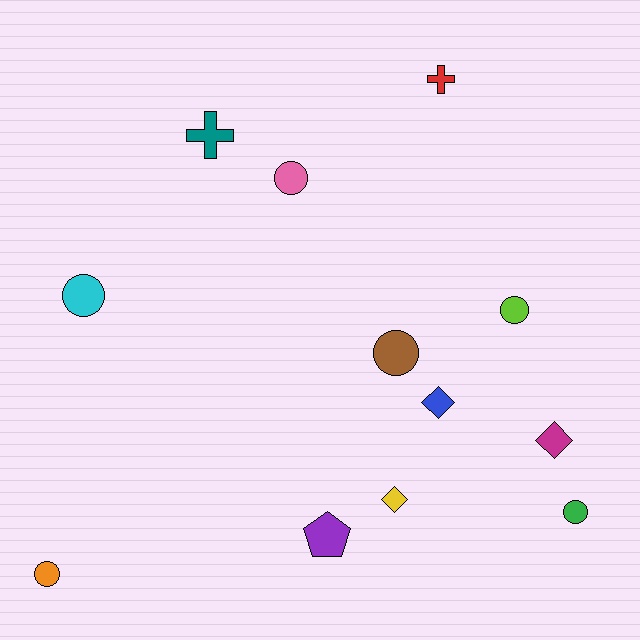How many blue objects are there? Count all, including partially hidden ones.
There is 1 blue object.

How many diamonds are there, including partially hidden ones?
There are 3 diamonds.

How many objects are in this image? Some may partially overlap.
There are 12 objects.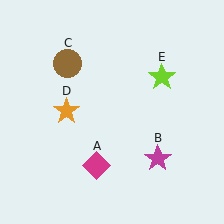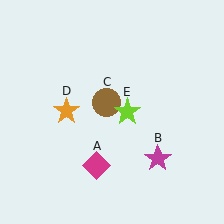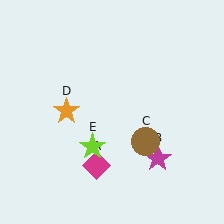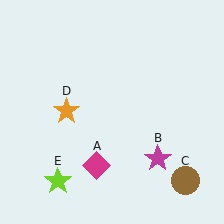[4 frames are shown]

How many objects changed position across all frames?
2 objects changed position: brown circle (object C), lime star (object E).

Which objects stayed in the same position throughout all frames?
Magenta diamond (object A) and magenta star (object B) and orange star (object D) remained stationary.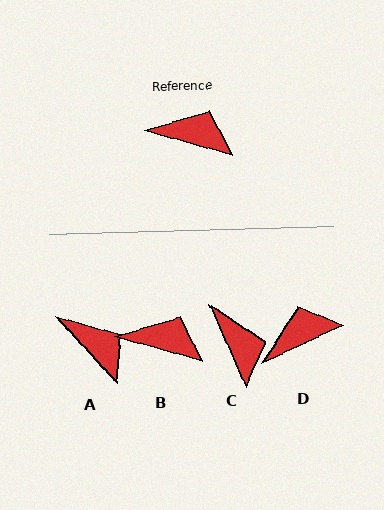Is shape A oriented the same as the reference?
No, it is off by about 32 degrees.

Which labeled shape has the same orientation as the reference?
B.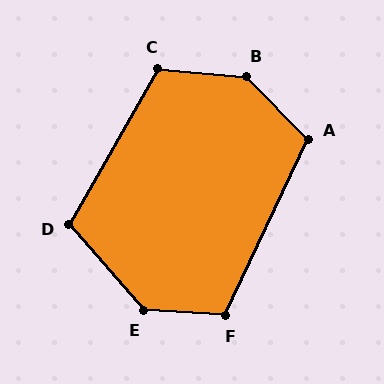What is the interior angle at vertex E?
Approximately 135 degrees (obtuse).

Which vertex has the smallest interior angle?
D, at approximately 109 degrees.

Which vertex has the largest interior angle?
B, at approximately 139 degrees.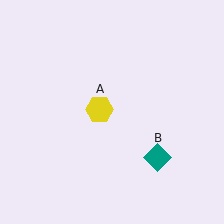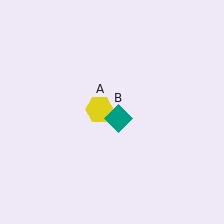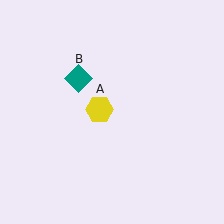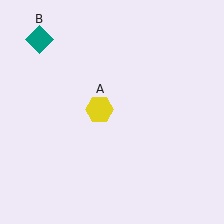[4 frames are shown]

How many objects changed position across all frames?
1 object changed position: teal diamond (object B).